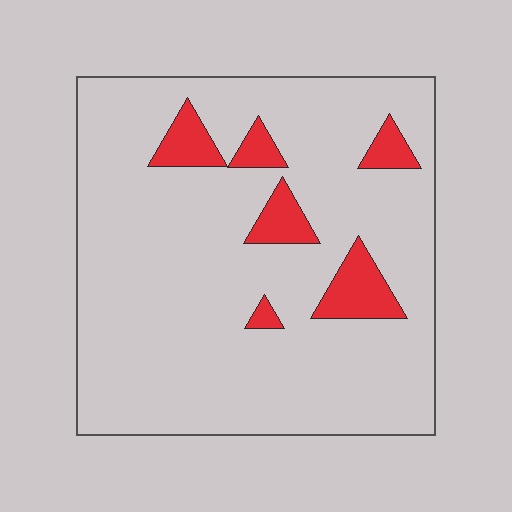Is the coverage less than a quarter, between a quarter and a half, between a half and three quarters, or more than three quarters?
Less than a quarter.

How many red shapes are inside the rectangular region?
6.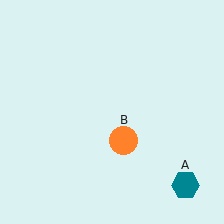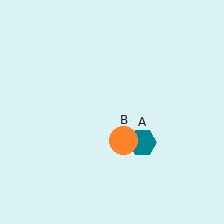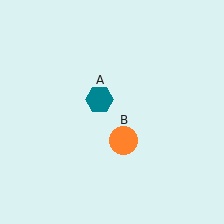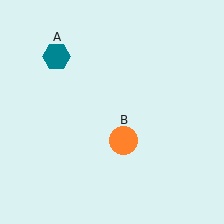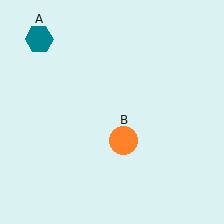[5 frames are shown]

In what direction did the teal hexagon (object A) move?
The teal hexagon (object A) moved up and to the left.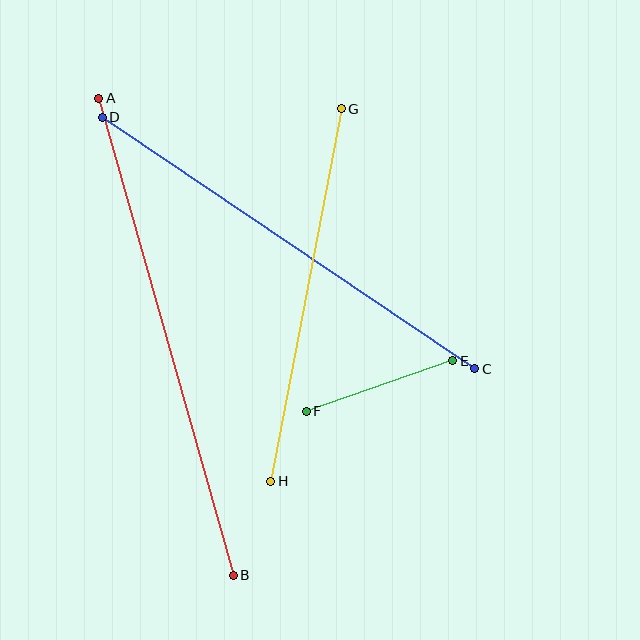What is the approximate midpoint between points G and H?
The midpoint is at approximately (306, 295) pixels.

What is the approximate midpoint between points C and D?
The midpoint is at approximately (288, 243) pixels.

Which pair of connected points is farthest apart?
Points A and B are farthest apart.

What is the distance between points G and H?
The distance is approximately 379 pixels.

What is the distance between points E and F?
The distance is approximately 155 pixels.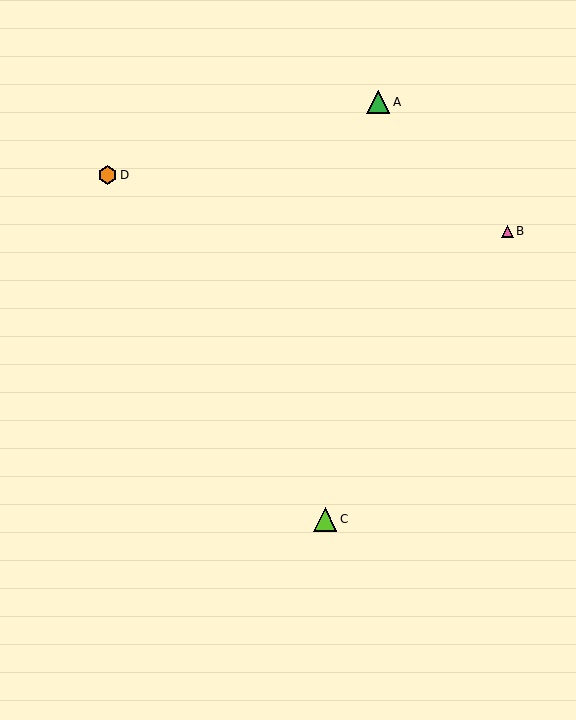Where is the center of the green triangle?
The center of the green triangle is at (378, 102).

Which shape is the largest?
The lime triangle (labeled C) is the largest.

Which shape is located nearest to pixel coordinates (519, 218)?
The pink triangle (labeled B) at (507, 231) is nearest to that location.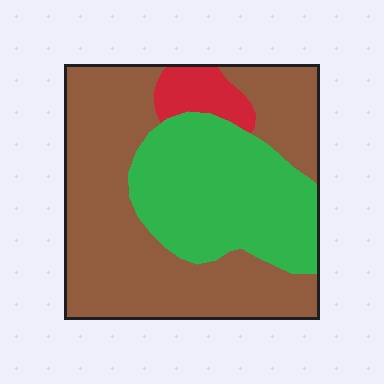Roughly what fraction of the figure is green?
Green takes up between a third and a half of the figure.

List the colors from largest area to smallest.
From largest to smallest: brown, green, red.